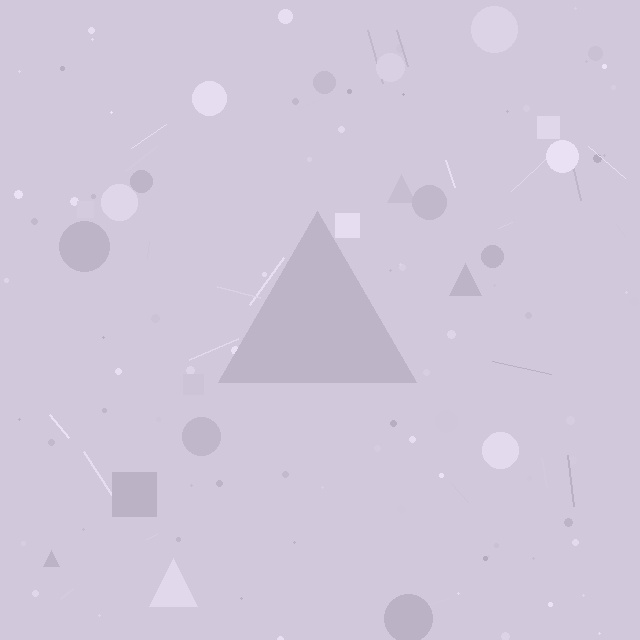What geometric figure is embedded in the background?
A triangle is embedded in the background.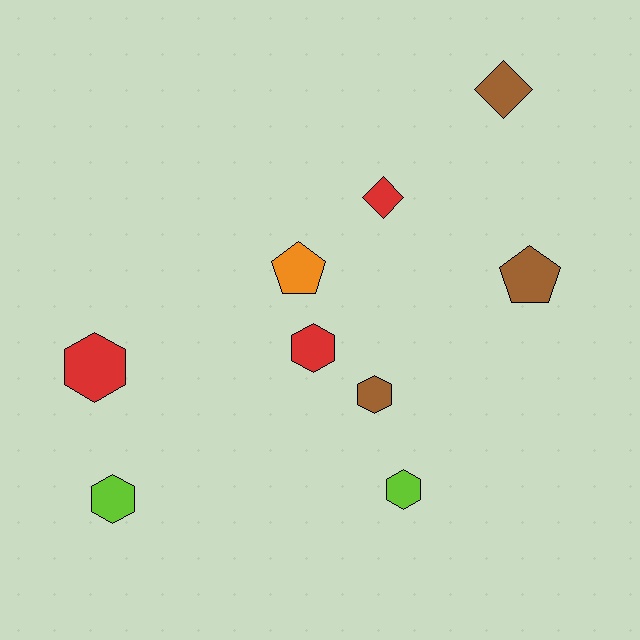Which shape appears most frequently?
Hexagon, with 5 objects.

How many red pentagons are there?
There are no red pentagons.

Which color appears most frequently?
Red, with 3 objects.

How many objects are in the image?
There are 9 objects.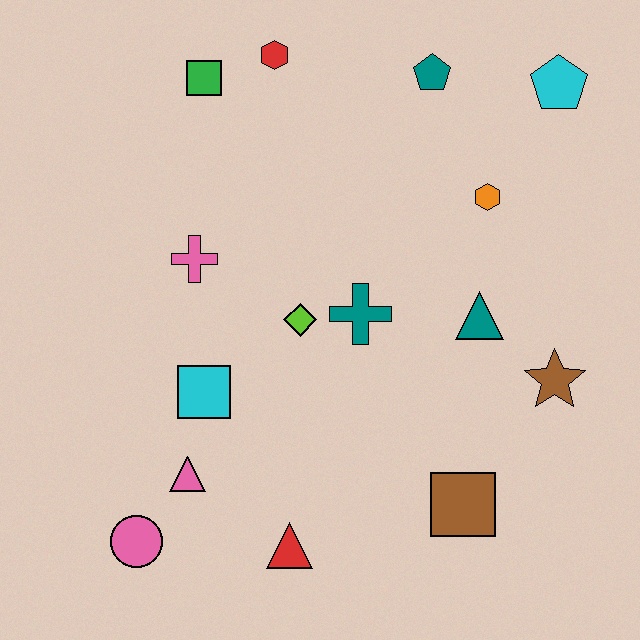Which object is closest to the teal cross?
The lime diamond is closest to the teal cross.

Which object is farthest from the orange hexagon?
The pink circle is farthest from the orange hexagon.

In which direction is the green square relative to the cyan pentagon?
The green square is to the left of the cyan pentagon.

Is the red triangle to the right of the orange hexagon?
No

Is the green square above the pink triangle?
Yes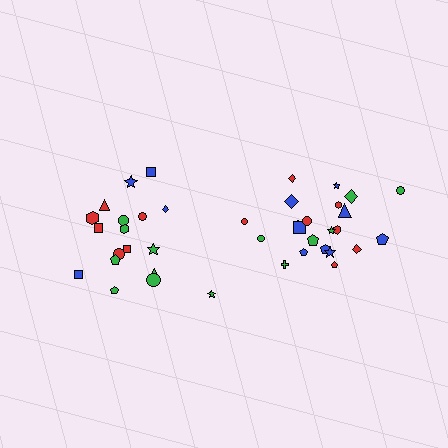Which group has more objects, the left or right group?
The right group.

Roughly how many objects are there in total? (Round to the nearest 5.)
Roughly 40 objects in total.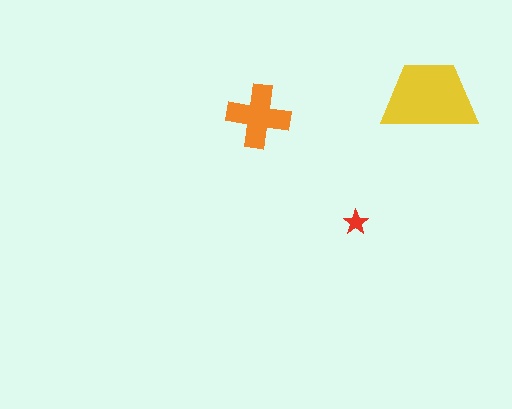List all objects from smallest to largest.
The red star, the orange cross, the yellow trapezoid.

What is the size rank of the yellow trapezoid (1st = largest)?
1st.